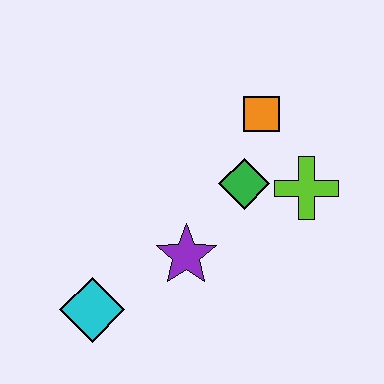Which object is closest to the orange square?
The green diamond is closest to the orange square.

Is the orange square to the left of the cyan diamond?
No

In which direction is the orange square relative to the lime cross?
The orange square is above the lime cross.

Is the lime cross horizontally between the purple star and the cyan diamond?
No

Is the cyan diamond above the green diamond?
No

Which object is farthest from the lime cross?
The cyan diamond is farthest from the lime cross.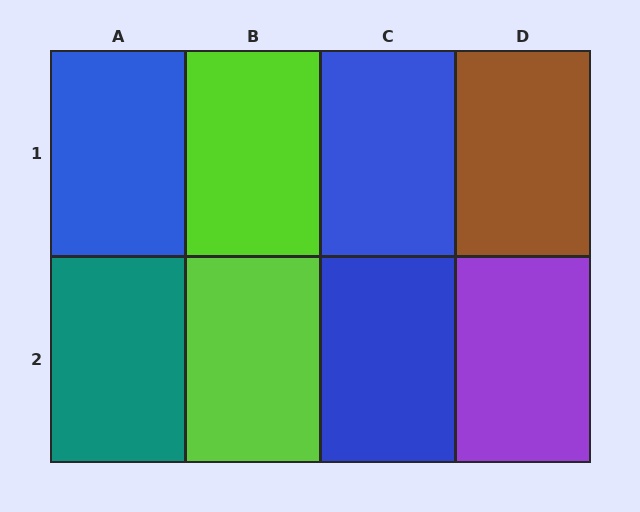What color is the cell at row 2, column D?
Purple.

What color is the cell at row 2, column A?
Teal.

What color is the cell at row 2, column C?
Blue.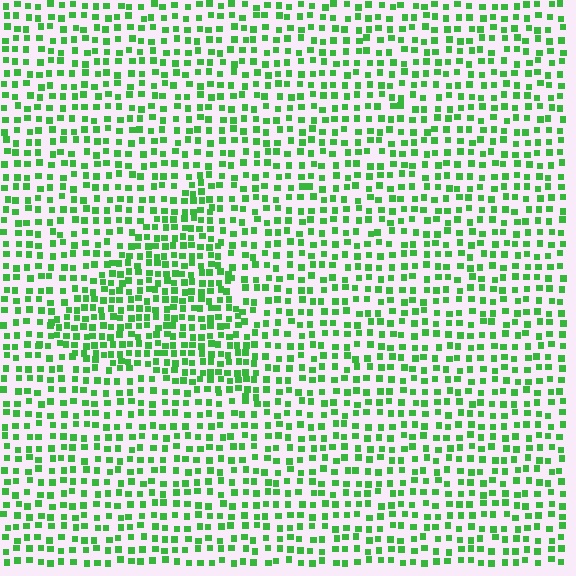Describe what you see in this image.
The image contains small green elements arranged at two different densities. A triangle-shaped region is visible where the elements are more densely packed than the surrounding area.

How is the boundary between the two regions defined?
The boundary is defined by a change in element density (approximately 1.6x ratio). All elements are the same color, size, and shape.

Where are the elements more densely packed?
The elements are more densely packed inside the triangle boundary.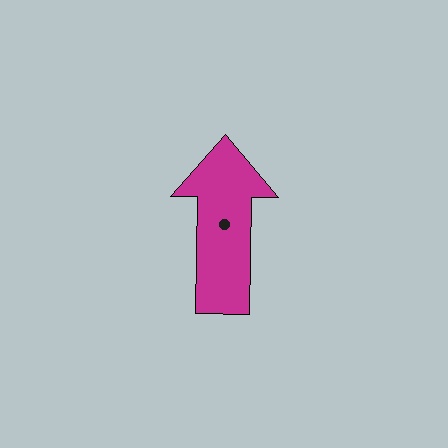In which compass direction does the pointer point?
North.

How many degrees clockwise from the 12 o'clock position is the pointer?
Approximately 1 degrees.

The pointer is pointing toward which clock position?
Roughly 12 o'clock.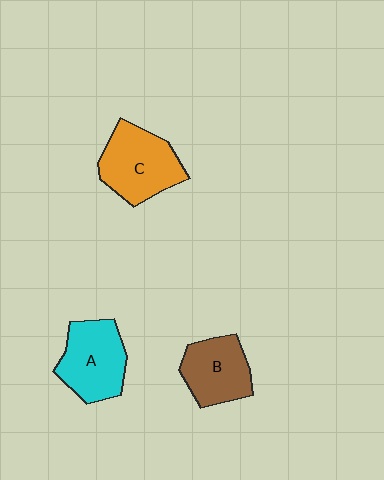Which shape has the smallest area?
Shape B (brown).